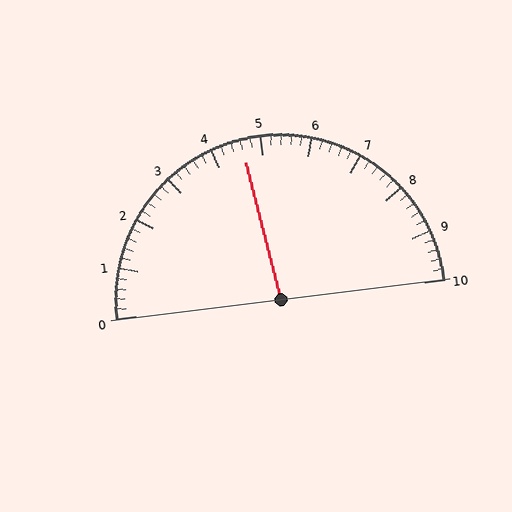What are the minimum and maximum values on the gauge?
The gauge ranges from 0 to 10.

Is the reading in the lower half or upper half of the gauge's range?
The reading is in the lower half of the range (0 to 10).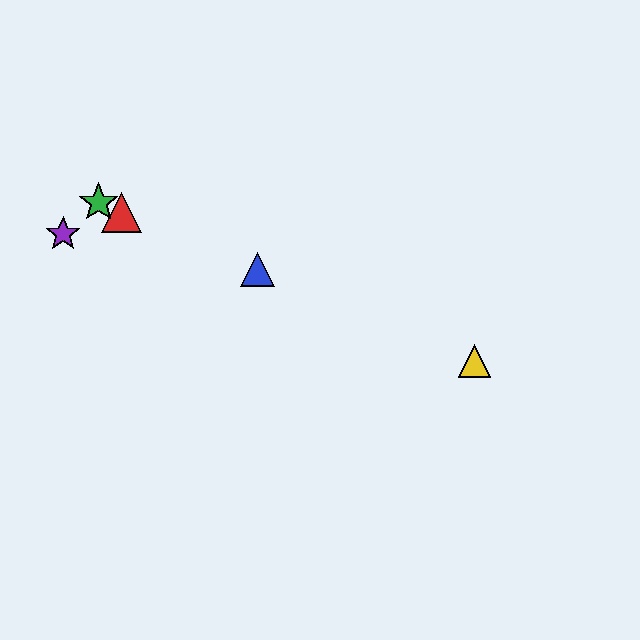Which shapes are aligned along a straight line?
The red triangle, the blue triangle, the green star, the yellow triangle are aligned along a straight line.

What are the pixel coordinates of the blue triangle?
The blue triangle is at (258, 270).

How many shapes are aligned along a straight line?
4 shapes (the red triangle, the blue triangle, the green star, the yellow triangle) are aligned along a straight line.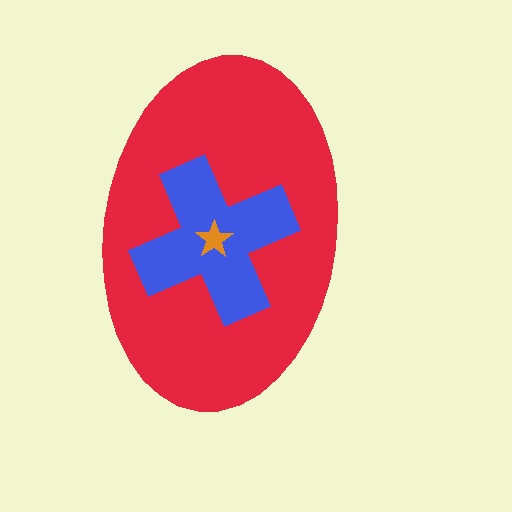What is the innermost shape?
The orange star.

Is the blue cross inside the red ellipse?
Yes.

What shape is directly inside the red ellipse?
The blue cross.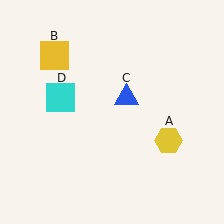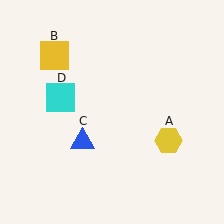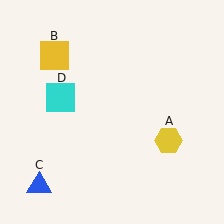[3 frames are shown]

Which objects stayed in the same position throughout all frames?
Yellow hexagon (object A) and yellow square (object B) and cyan square (object D) remained stationary.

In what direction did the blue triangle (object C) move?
The blue triangle (object C) moved down and to the left.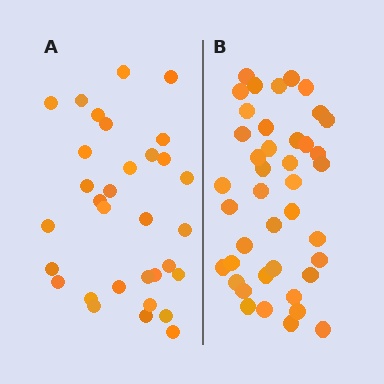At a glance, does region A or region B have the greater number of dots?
Region B (the right region) has more dots.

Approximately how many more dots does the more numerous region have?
Region B has roughly 8 or so more dots than region A.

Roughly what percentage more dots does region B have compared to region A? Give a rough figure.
About 30% more.